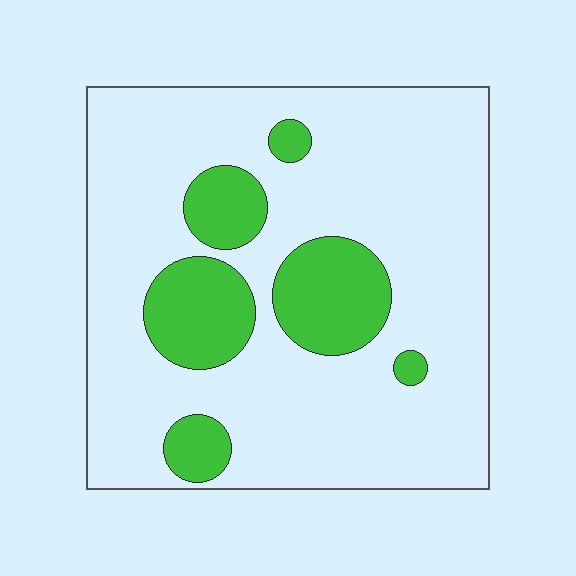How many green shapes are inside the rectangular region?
6.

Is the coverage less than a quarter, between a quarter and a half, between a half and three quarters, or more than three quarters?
Less than a quarter.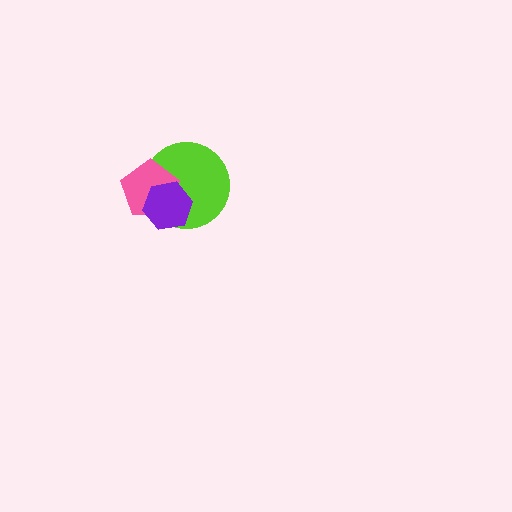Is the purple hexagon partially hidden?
No, no other shape covers it.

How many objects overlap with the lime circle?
2 objects overlap with the lime circle.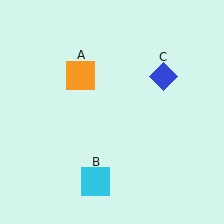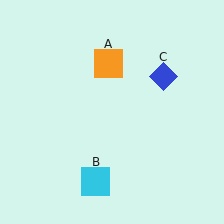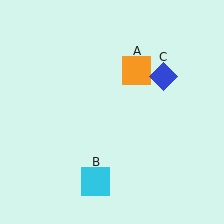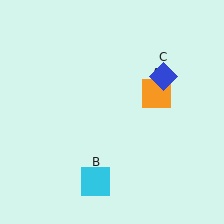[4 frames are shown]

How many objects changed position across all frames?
1 object changed position: orange square (object A).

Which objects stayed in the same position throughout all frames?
Cyan square (object B) and blue diamond (object C) remained stationary.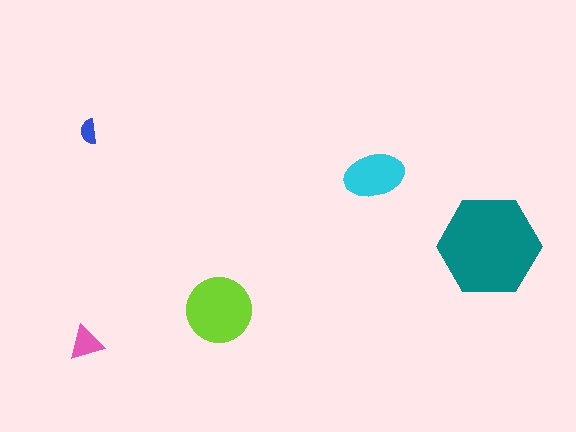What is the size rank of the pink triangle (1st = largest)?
4th.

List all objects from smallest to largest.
The blue semicircle, the pink triangle, the cyan ellipse, the lime circle, the teal hexagon.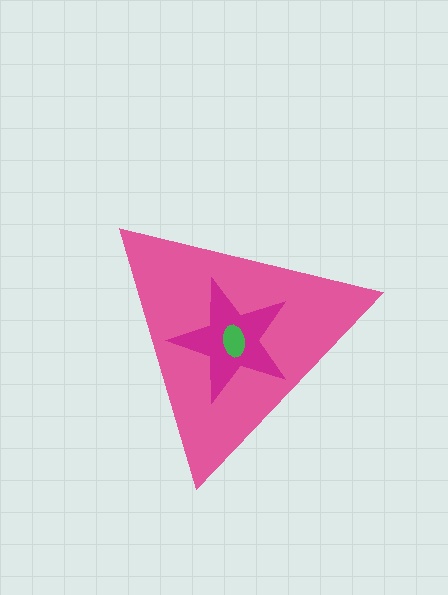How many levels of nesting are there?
3.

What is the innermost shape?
The green ellipse.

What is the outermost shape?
The pink triangle.